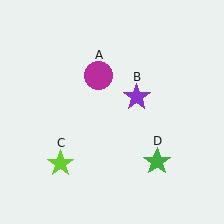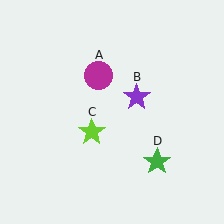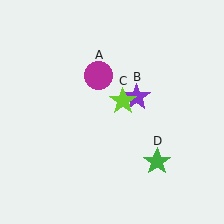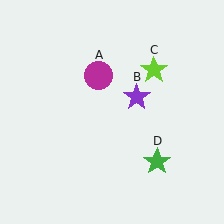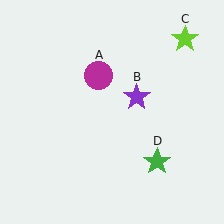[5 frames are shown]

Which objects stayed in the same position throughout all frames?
Magenta circle (object A) and purple star (object B) and green star (object D) remained stationary.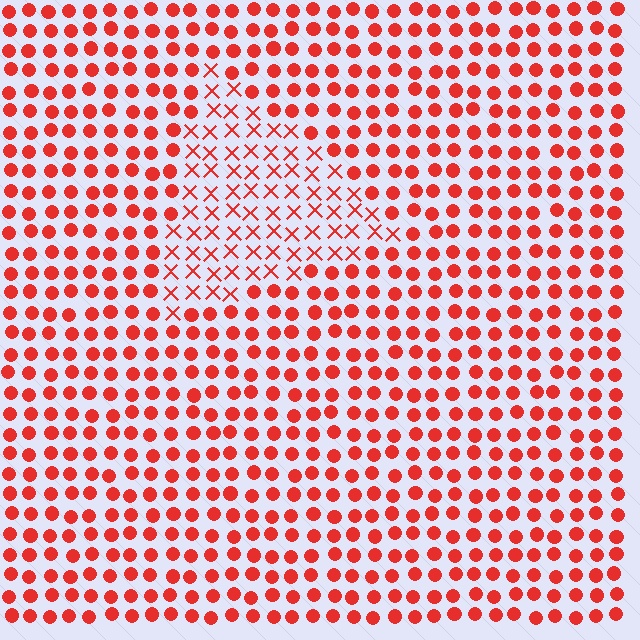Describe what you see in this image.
The image is filled with small red elements arranged in a uniform grid. A triangle-shaped region contains X marks, while the surrounding area contains circles. The boundary is defined purely by the change in element shape.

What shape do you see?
I see a triangle.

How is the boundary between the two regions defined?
The boundary is defined by a change in element shape: X marks inside vs. circles outside. All elements share the same color and spacing.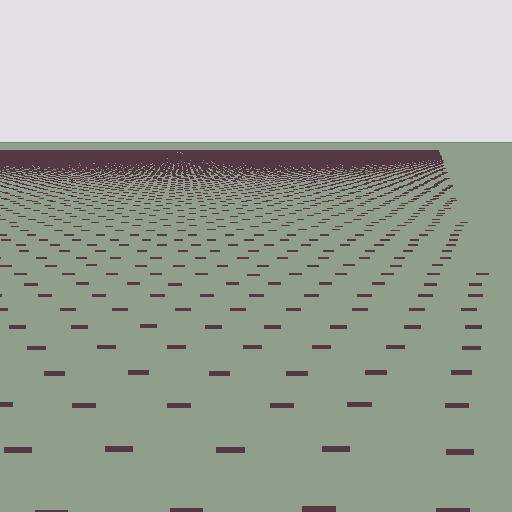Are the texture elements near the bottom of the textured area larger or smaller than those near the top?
Larger. Near the bottom, elements are closer to the viewer and appear at a bigger on-screen size.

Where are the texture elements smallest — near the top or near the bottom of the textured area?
Near the top.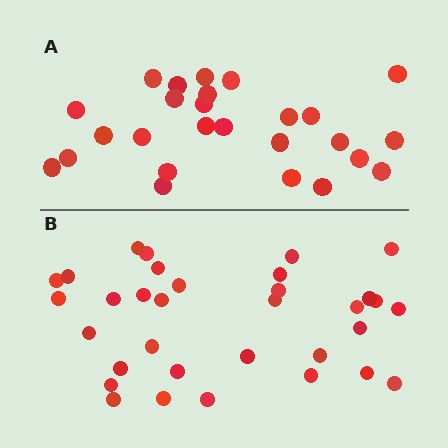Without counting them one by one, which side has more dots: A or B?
Region B (the bottom region) has more dots.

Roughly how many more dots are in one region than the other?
Region B has roughly 8 or so more dots than region A.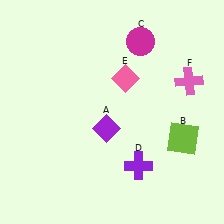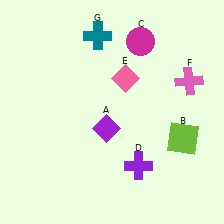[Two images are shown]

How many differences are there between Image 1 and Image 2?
There is 1 difference between the two images.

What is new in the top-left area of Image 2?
A teal cross (G) was added in the top-left area of Image 2.